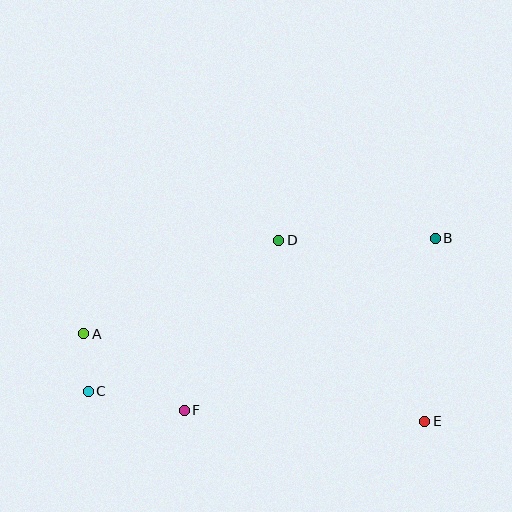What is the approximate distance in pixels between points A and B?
The distance between A and B is approximately 364 pixels.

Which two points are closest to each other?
Points A and C are closest to each other.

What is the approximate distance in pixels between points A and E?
The distance between A and E is approximately 352 pixels.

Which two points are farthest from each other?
Points B and C are farthest from each other.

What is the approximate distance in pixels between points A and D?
The distance between A and D is approximately 216 pixels.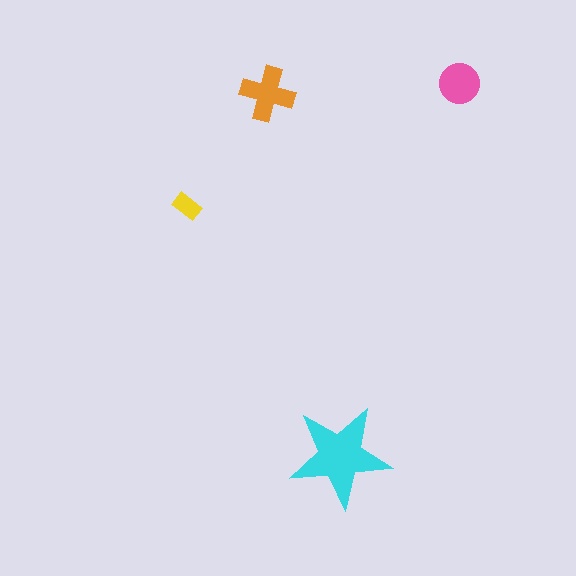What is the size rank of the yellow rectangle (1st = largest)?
4th.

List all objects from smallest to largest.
The yellow rectangle, the pink circle, the orange cross, the cyan star.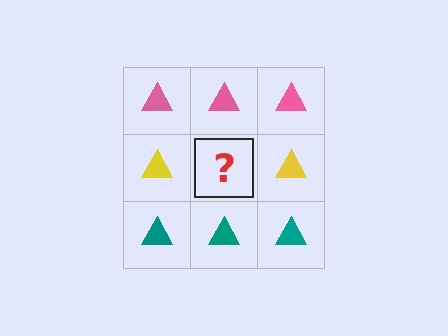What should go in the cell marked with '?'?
The missing cell should contain a yellow triangle.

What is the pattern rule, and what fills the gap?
The rule is that each row has a consistent color. The gap should be filled with a yellow triangle.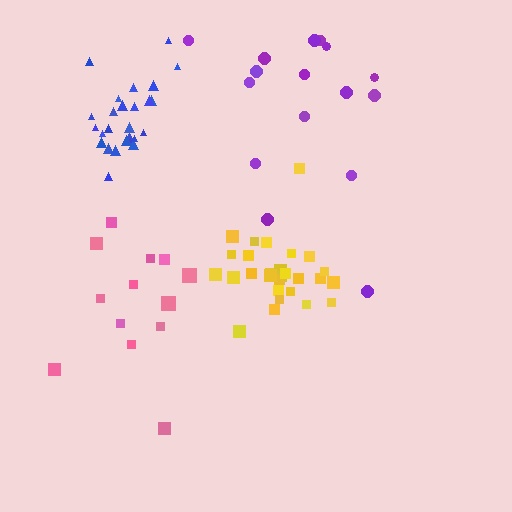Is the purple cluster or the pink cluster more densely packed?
Pink.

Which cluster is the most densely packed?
Blue.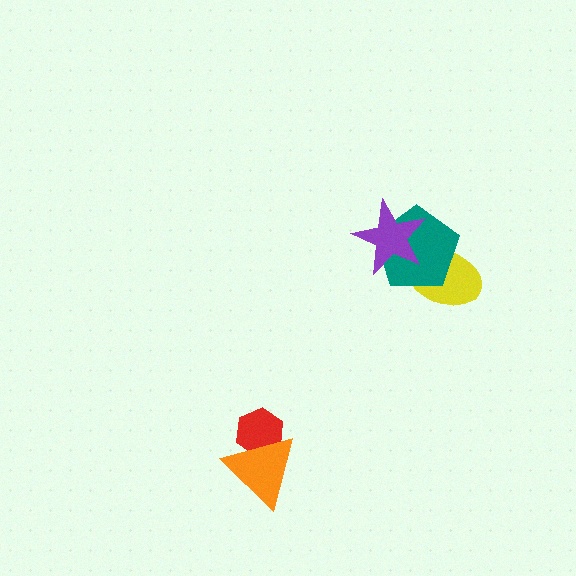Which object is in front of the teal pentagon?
The purple star is in front of the teal pentagon.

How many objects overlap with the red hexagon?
1 object overlaps with the red hexagon.